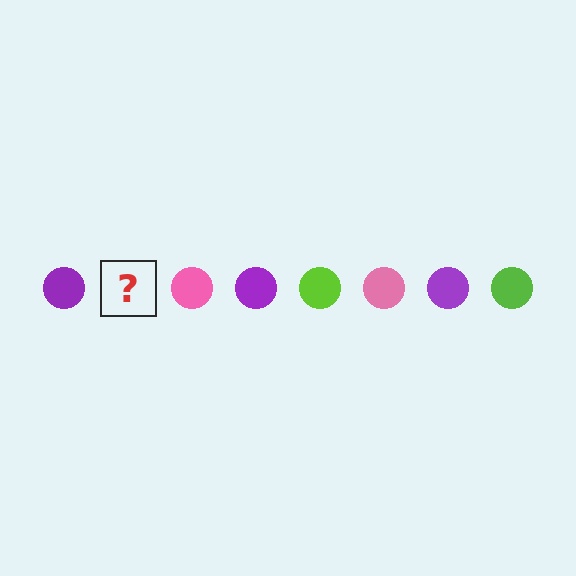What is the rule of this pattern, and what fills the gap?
The rule is that the pattern cycles through purple, lime, pink circles. The gap should be filled with a lime circle.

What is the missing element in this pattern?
The missing element is a lime circle.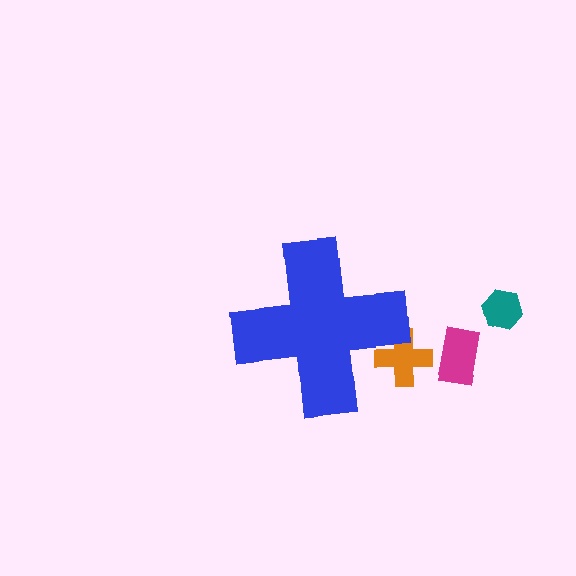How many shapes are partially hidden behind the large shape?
1 shape is partially hidden.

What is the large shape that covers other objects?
A blue cross.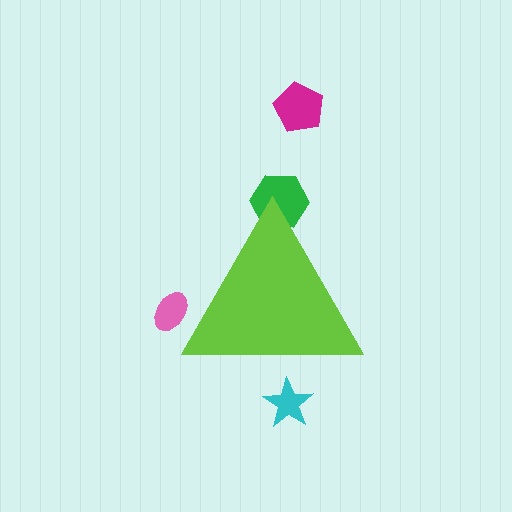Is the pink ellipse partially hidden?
Yes, the pink ellipse is partially hidden behind the lime triangle.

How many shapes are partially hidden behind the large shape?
3 shapes are partially hidden.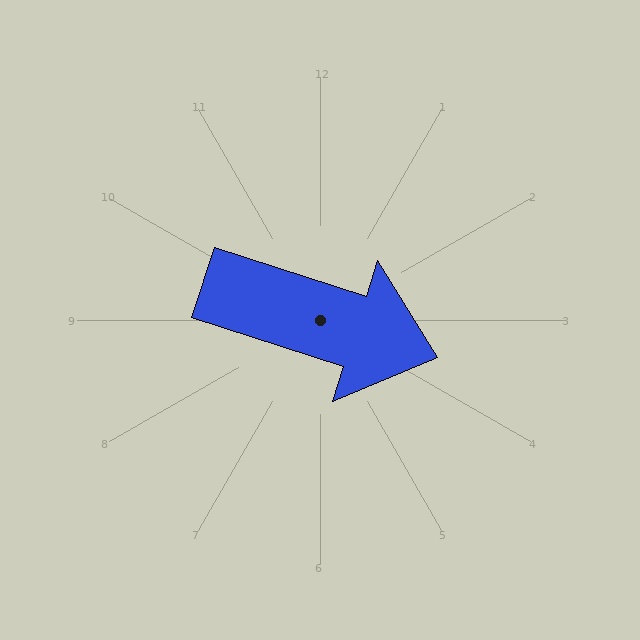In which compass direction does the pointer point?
East.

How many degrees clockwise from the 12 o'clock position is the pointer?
Approximately 108 degrees.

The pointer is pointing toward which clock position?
Roughly 4 o'clock.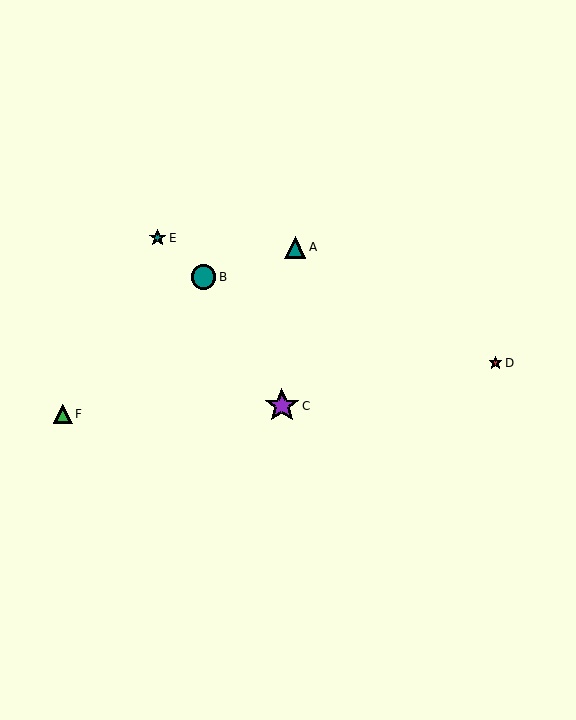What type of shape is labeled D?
Shape D is a red star.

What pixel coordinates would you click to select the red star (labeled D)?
Click at (496, 363) to select the red star D.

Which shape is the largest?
The purple star (labeled C) is the largest.